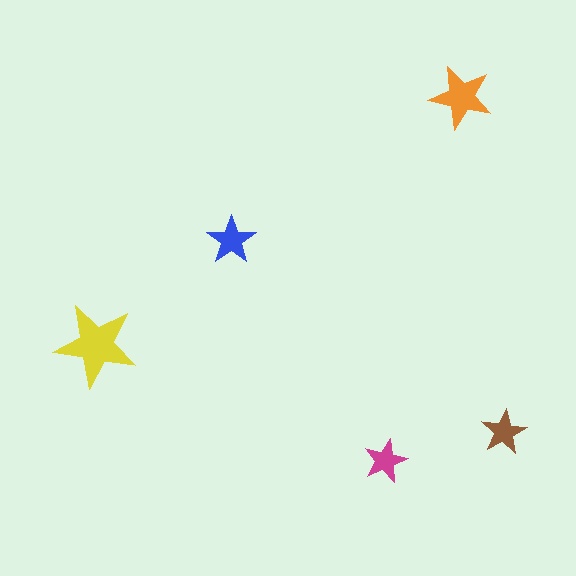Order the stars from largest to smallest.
the yellow one, the orange one, the blue one, the brown one, the magenta one.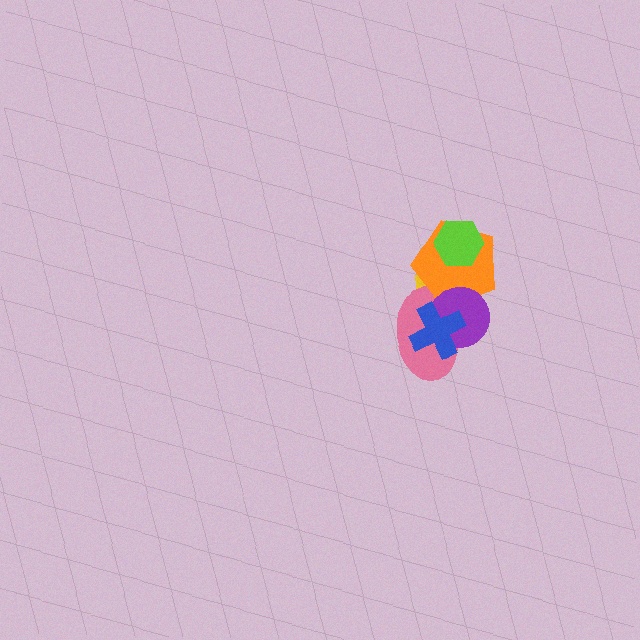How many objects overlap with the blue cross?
3 objects overlap with the blue cross.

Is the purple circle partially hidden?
Yes, it is partially covered by another shape.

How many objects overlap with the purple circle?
4 objects overlap with the purple circle.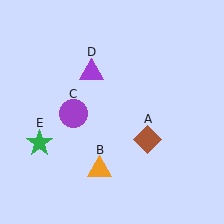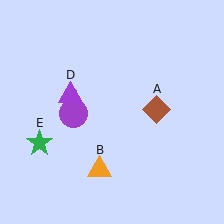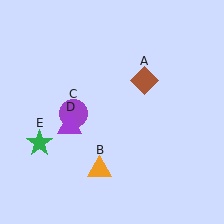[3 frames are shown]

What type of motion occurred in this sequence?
The brown diamond (object A), purple triangle (object D) rotated counterclockwise around the center of the scene.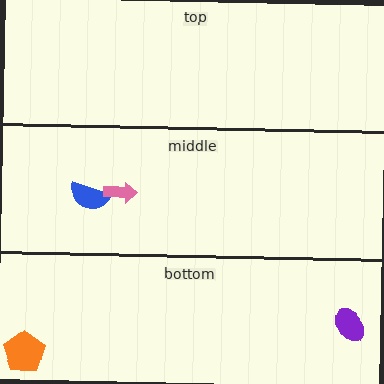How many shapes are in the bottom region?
2.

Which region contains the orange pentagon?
The bottom region.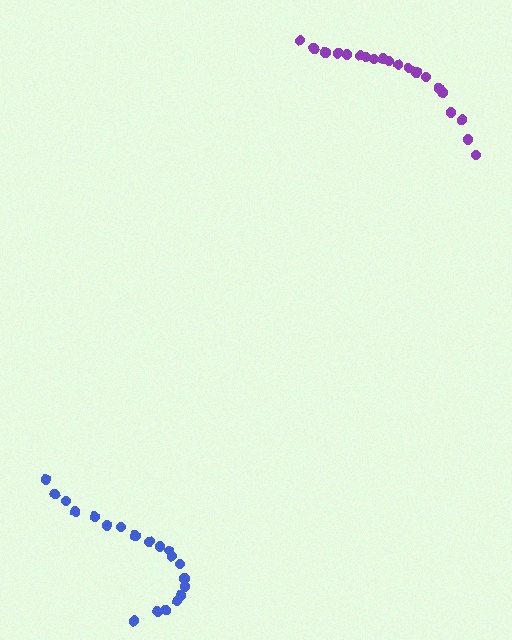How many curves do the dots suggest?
There are 2 distinct paths.